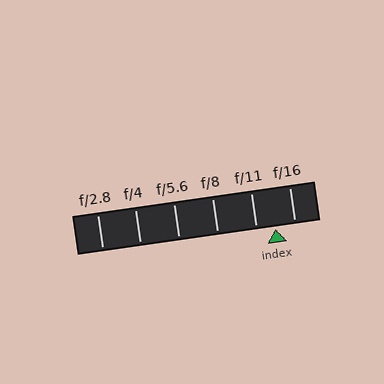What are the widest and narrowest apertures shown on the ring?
The widest aperture shown is f/2.8 and the narrowest is f/16.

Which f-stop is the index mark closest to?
The index mark is closest to f/16.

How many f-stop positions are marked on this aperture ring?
There are 6 f-stop positions marked.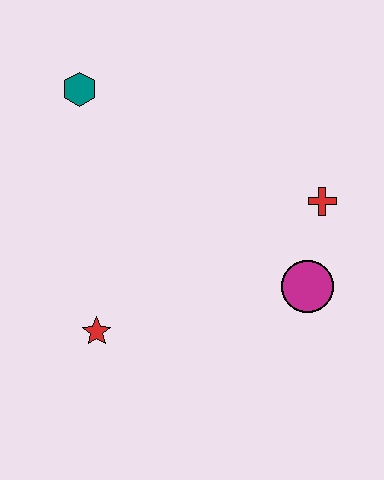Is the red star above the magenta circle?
No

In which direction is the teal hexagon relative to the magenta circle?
The teal hexagon is to the left of the magenta circle.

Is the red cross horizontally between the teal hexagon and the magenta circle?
No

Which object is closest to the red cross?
The magenta circle is closest to the red cross.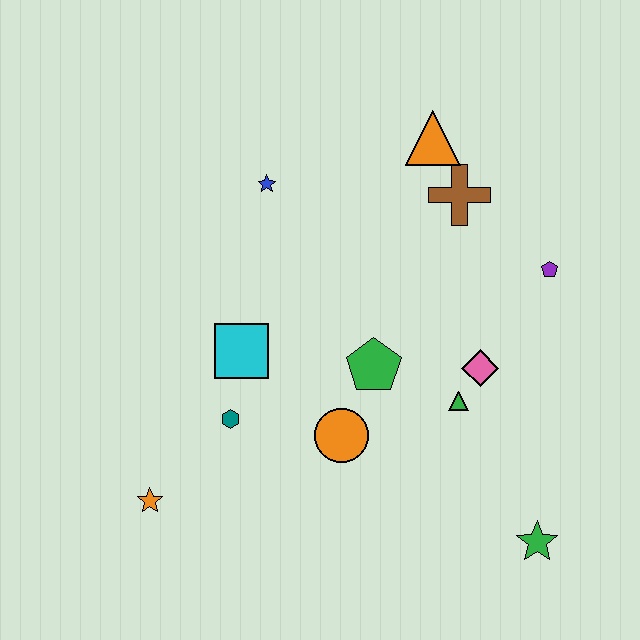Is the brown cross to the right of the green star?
No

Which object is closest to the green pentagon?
The orange circle is closest to the green pentagon.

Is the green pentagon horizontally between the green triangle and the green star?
No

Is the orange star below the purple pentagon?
Yes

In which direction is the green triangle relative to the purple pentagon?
The green triangle is below the purple pentagon.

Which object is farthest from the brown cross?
The orange star is farthest from the brown cross.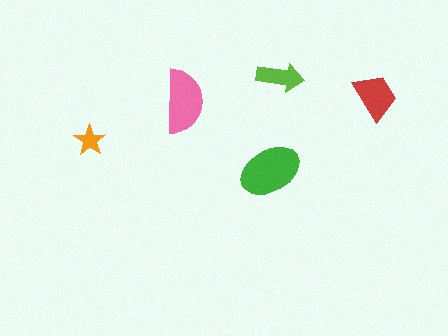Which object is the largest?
The green ellipse.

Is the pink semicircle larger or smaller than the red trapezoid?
Larger.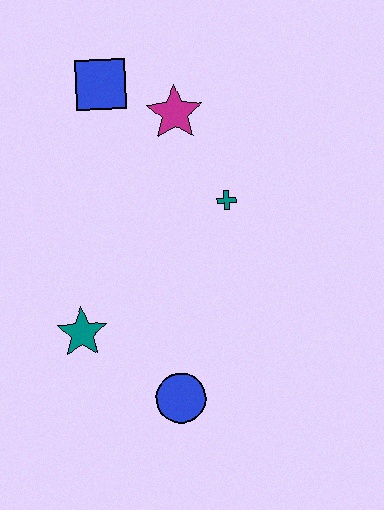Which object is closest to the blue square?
The magenta star is closest to the blue square.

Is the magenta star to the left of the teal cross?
Yes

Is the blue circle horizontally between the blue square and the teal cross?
Yes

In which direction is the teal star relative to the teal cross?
The teal star is to the left of the teal cross.